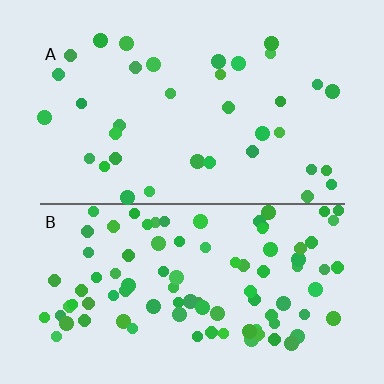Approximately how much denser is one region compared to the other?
Approximately 2.6× — region B over region A.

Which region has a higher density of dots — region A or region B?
B (the bottom).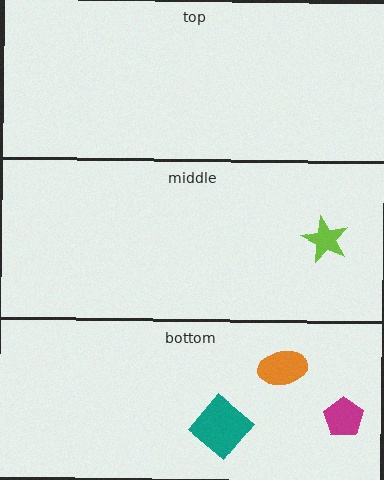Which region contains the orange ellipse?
The bottom region.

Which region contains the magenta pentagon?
The bottom region.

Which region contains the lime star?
The middle region.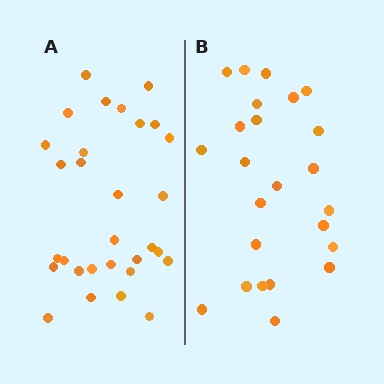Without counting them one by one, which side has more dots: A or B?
Region A (the left region) has more dots.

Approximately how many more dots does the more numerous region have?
Region A has about 6 more dots than region B.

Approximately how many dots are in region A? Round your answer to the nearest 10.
About 30 dots.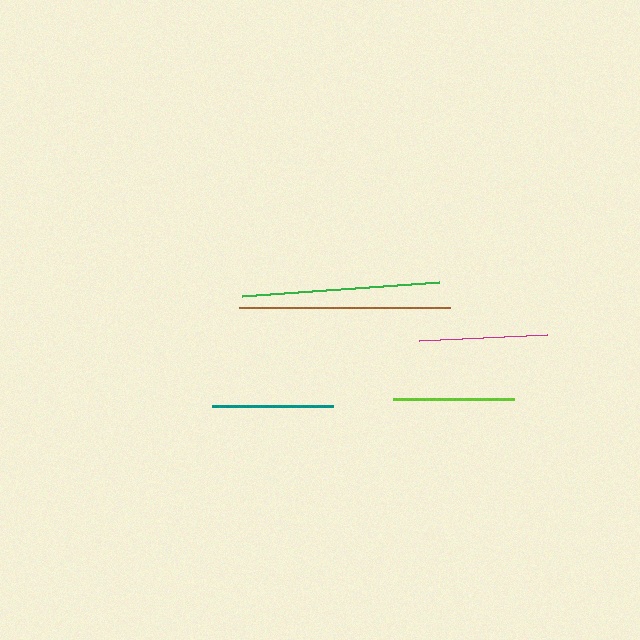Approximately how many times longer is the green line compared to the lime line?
The green line is approximately 1.6 times the length of the lime line.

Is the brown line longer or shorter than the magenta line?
The brown line is longer than the magenta line.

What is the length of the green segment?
The green segment is approximately 197 pixels long.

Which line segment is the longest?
The brown line is the longest at approximately 212 pixels.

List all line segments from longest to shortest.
From longest to shortest: brown, green, magenta, lime, teal.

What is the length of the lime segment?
The lime segment is approximately 122 pixels long.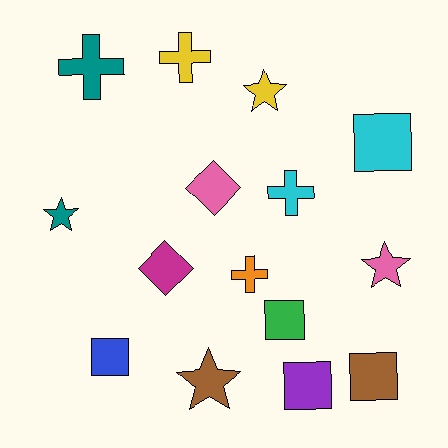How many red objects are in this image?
There are no red objects.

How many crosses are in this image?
There are 4 crosses.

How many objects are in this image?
There are 15 objects.